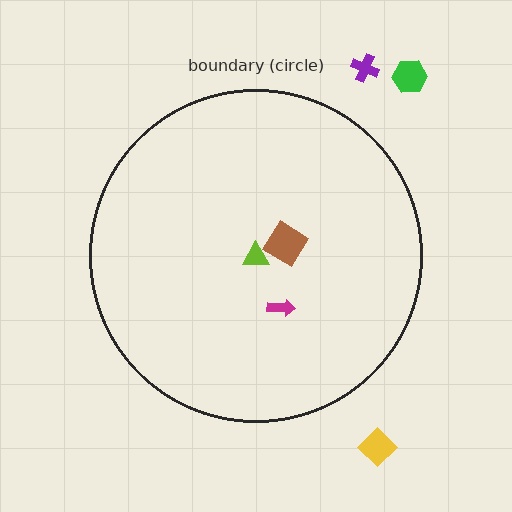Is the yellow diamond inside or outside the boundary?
Outside.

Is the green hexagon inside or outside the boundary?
Outside.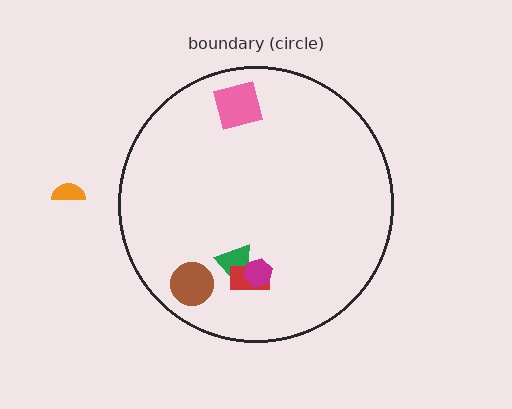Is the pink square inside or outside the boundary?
Inside.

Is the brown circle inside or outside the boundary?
Inside.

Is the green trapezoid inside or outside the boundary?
Inside.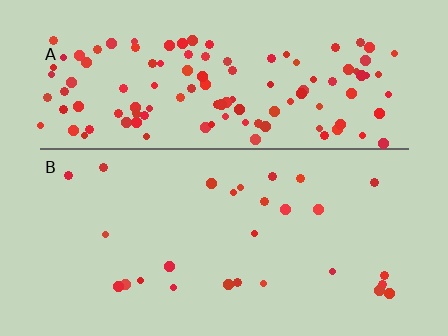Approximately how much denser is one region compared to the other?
Approximately 4.6× — region A over region B.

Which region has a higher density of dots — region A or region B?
A (the top).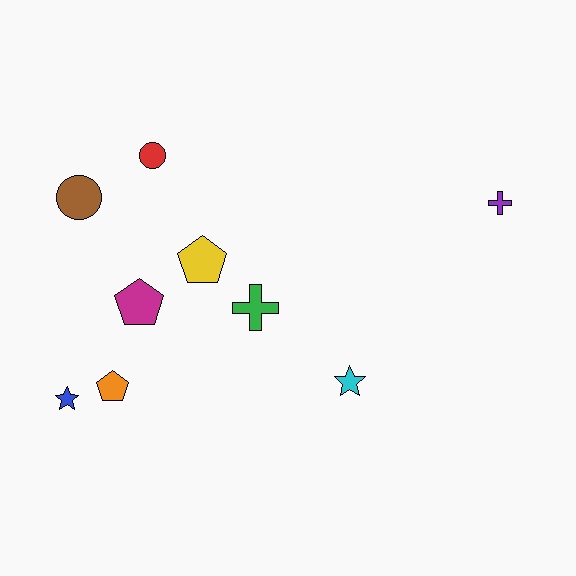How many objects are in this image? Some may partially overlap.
There are 9 objects.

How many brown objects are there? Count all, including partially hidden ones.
There is 1 brown object.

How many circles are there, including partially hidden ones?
There are 2 circles.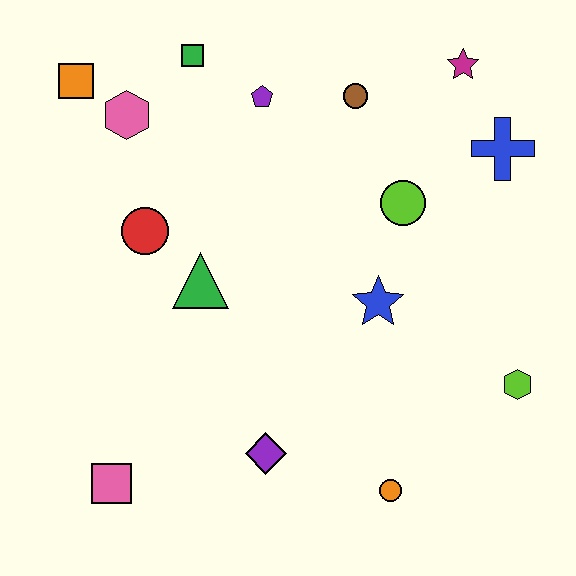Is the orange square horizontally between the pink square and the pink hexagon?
No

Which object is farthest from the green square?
The orange circle is farthest from the green square.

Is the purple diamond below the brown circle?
Yes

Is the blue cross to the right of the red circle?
Yes